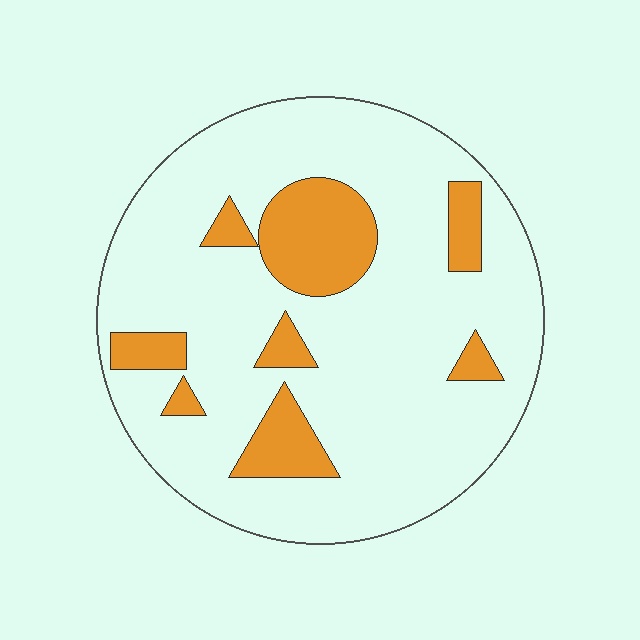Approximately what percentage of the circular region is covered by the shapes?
Approximately 20%.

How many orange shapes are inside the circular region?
8.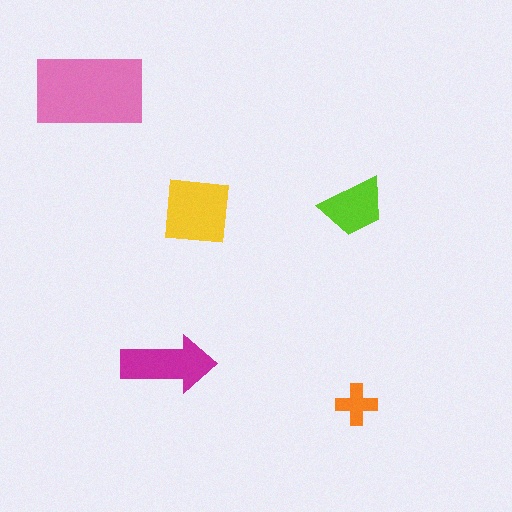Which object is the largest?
The pink rectangle.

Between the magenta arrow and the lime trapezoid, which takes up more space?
The magenta arrow.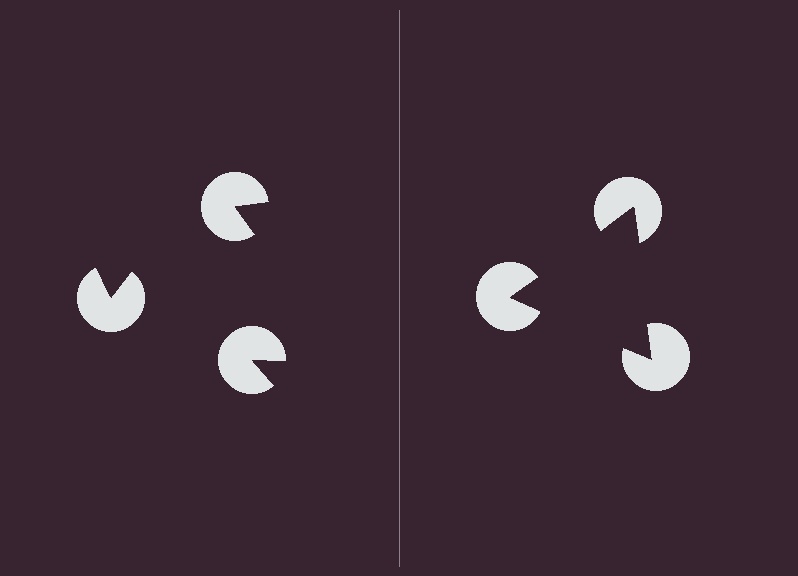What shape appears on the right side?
An illusory triangle.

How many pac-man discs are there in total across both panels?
6 — 3 on each side.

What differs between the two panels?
The pac-man discs are positioned identically on both sides; only the wedge orientations differ. On the right they align to a triangle; on the left they are misaligned.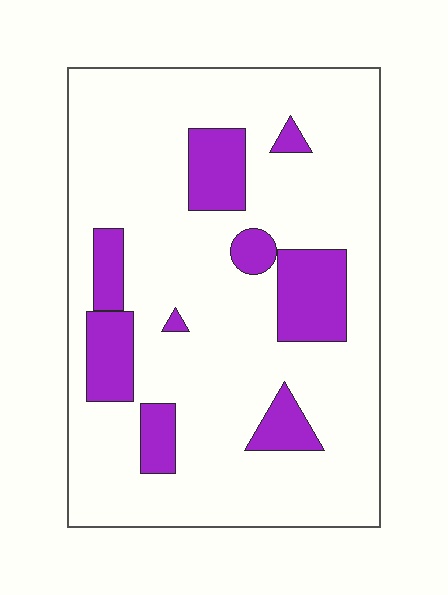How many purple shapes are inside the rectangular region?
9.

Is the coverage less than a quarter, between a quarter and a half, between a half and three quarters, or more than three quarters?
Less than a quarter.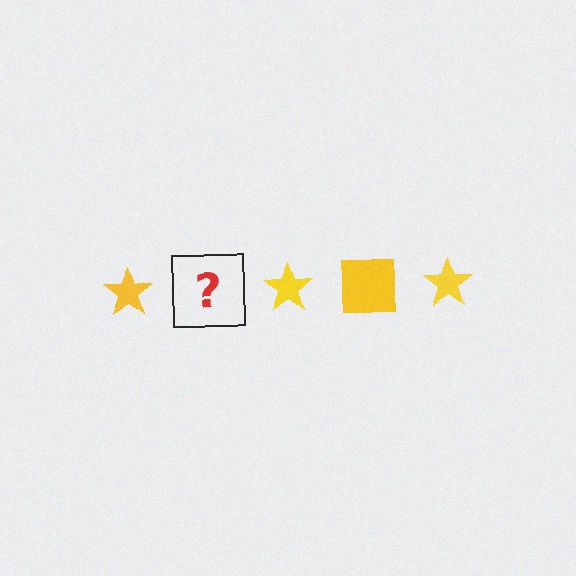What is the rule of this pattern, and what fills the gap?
The rule is that the pattern cycles through star, square shapes in yellow. The gap should be filled with a yellow square.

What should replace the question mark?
The question mark should be replaced with a yellow square.